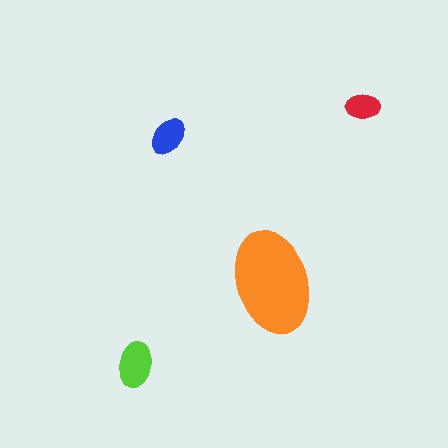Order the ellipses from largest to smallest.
the orange one, the lime one, the blue one, the red one.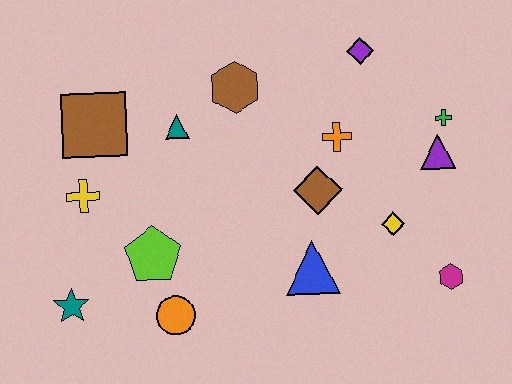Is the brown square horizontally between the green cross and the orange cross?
No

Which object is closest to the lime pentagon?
The orange circle is closest to the lime pentagon.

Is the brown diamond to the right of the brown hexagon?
Yes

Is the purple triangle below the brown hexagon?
Yes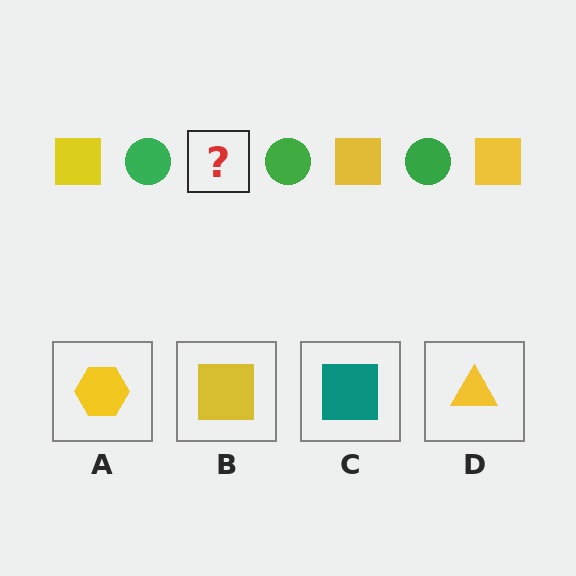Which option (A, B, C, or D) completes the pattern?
B.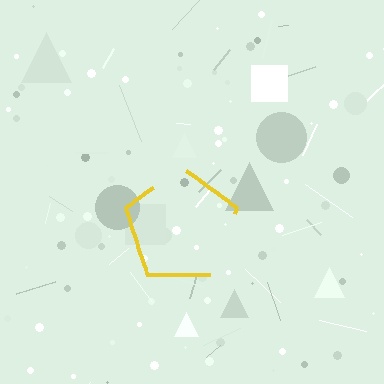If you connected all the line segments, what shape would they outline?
They would outline a pentagon.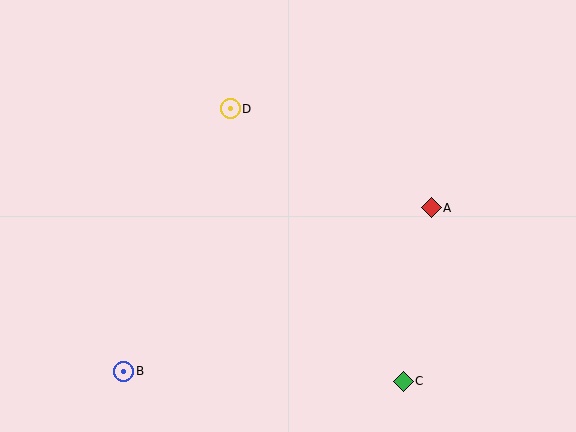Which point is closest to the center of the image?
Point D at (230, 109) is closest to the center.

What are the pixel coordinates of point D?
Point D is at (230, 109).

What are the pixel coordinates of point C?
Point C is at (403, 381).